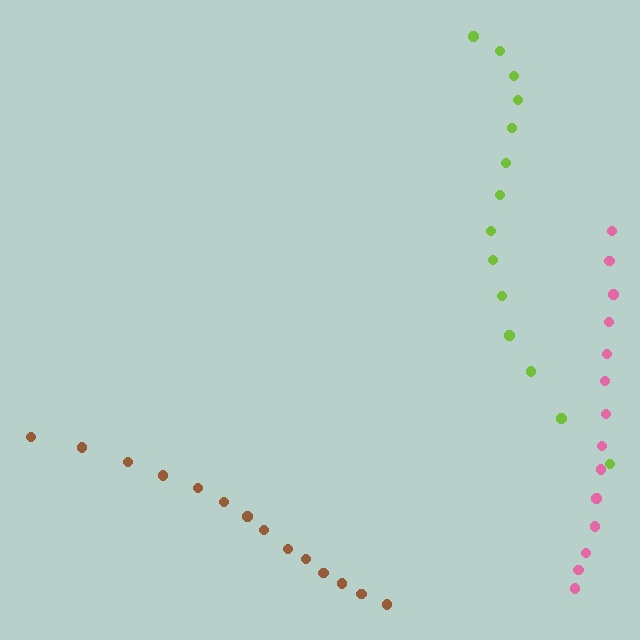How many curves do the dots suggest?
There are 3 distinct paths.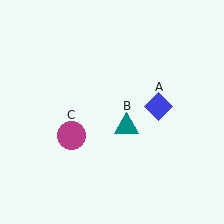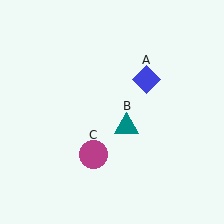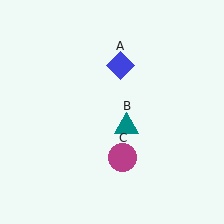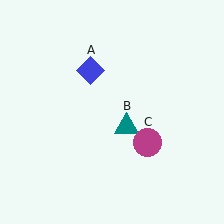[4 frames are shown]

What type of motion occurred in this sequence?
The blue diamond (object A), magenta circle (object C) rotated counterclockwise around the center of the scene.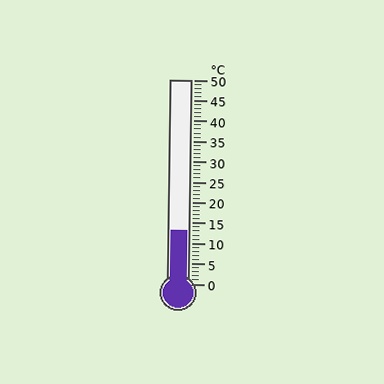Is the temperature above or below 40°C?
The temperature is below 40°C.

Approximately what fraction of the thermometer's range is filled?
The thermometer is filled to approximately 25% of its range.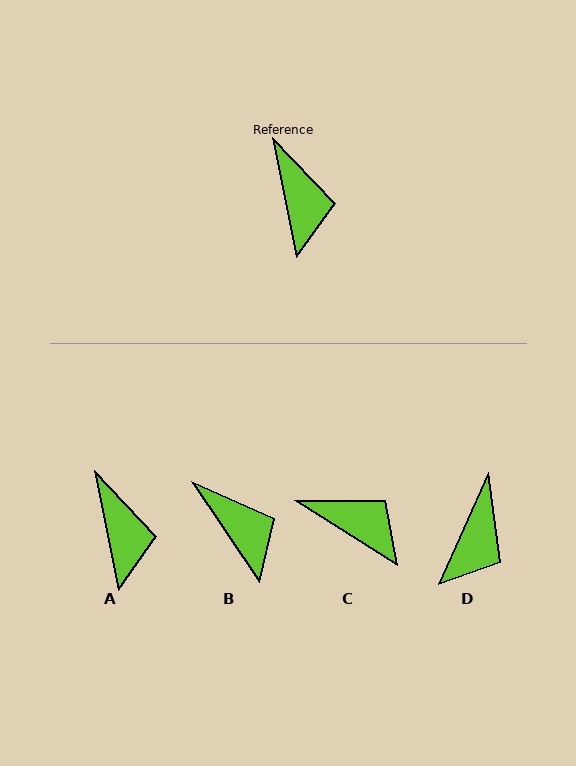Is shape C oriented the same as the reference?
No, it is off by about 47 degrees.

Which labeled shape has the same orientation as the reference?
A.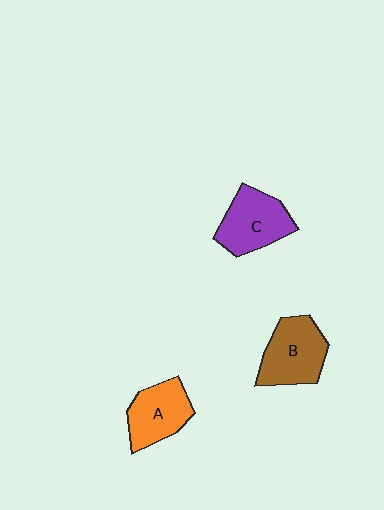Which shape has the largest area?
Shape B (brown).